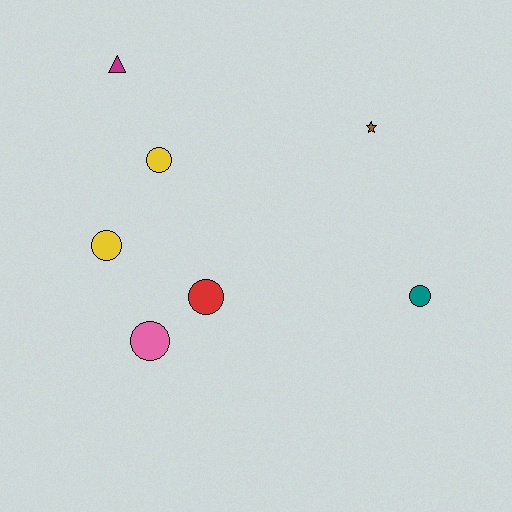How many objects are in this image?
There are 7 objects.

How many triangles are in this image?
There is 1 triangle.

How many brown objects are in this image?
There is 1 brown object.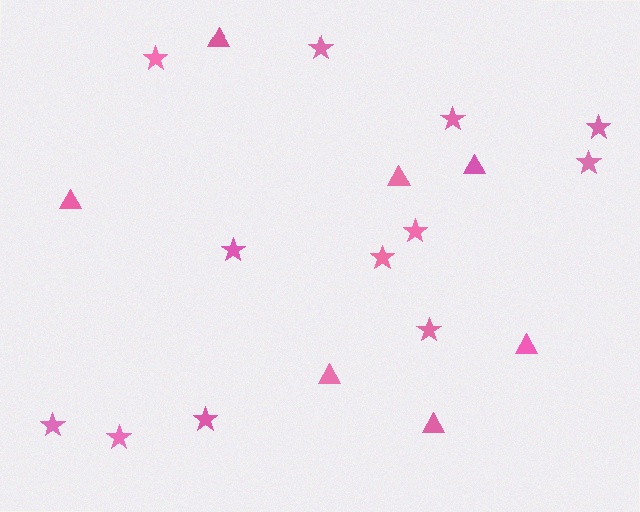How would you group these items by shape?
There are 2 groups: one group of stars (12) and one group of triangles (7).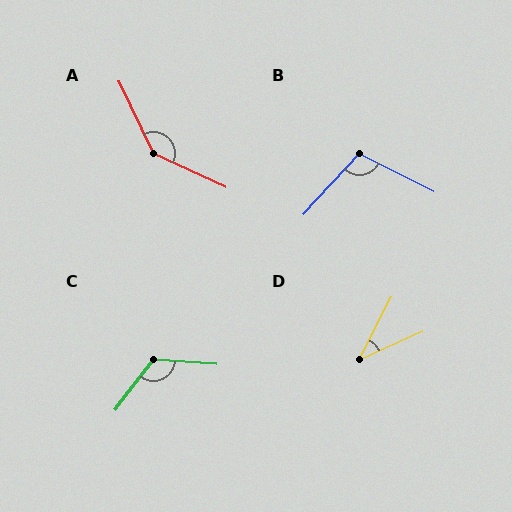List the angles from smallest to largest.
D (38°), B (106°), C (124°), A (140°).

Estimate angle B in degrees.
Approximately 106 degrees.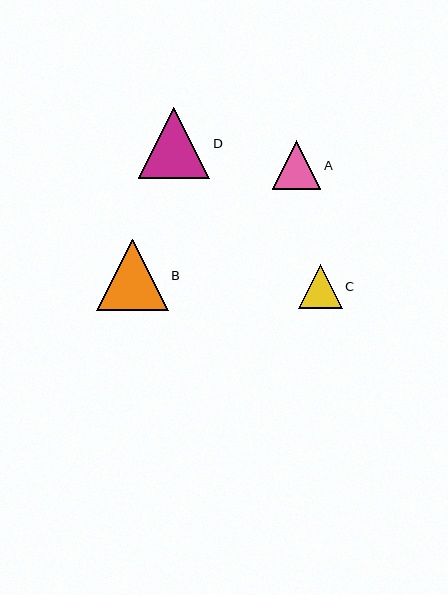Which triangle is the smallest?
Triangle C is the smallest with a size of approximately 44 pixels.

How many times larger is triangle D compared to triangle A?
Triangle D is approximately 1.5 times the size of triangle A.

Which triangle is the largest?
Triangle D is the largest with a size of approximately 71 pixels.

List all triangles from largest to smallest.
From largest to smallest: D, B, A, C.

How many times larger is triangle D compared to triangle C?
Triangle D is approximately 1.6 times the size of triangle C.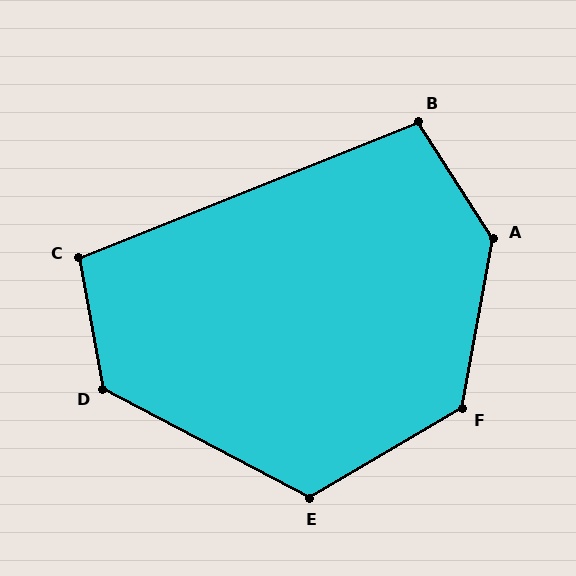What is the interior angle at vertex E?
Approximately 122 degrees (obtuse).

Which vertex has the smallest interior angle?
B, at approximately 101 degrees.